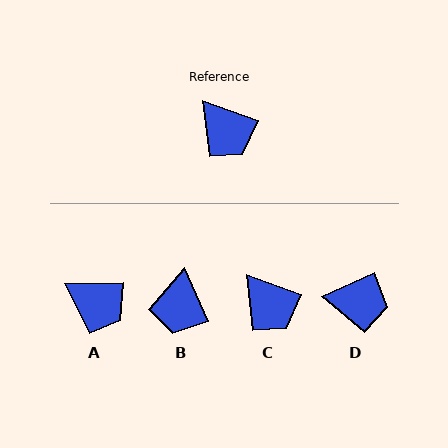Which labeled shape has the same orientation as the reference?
C.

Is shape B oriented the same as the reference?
No, it is off by about 47 degrees.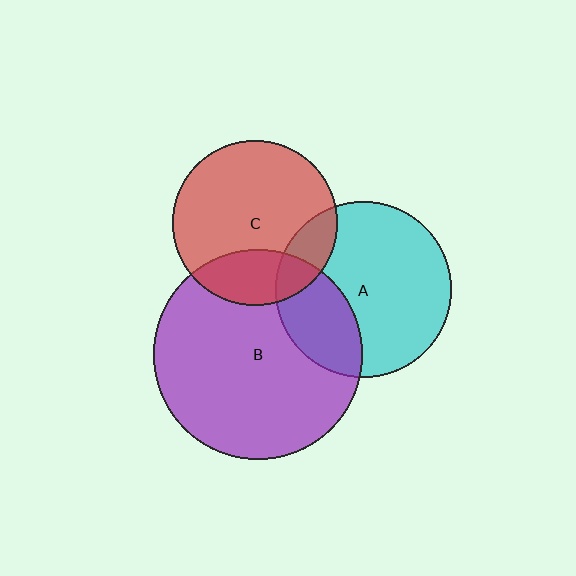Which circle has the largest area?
Circle B (purple).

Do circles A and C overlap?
Yes.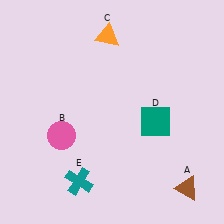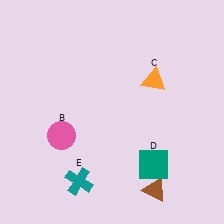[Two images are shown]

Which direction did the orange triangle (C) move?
The orange triangle (C) moved right.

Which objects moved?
The objects that moved are: the brown triangle (A), the orange triangle (C), the teal square (D).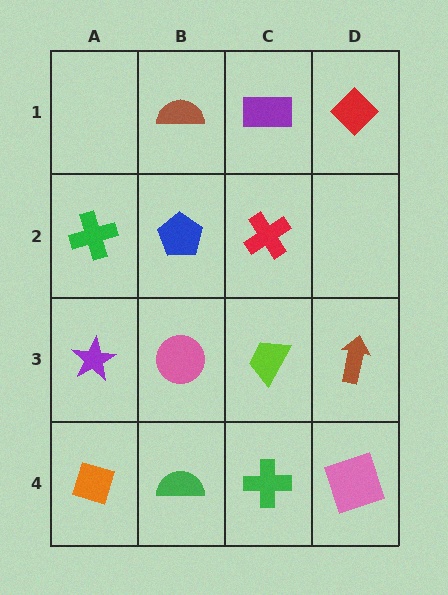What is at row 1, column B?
A brown semicircle.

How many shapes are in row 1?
3 shapes.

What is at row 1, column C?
A purple rectangle.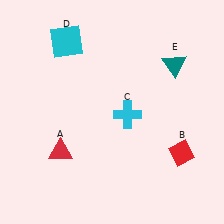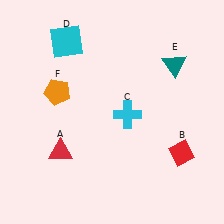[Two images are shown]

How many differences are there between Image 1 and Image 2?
There is 1 difference between the two images.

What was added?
An orange pentagon (F) was added in Image 2.